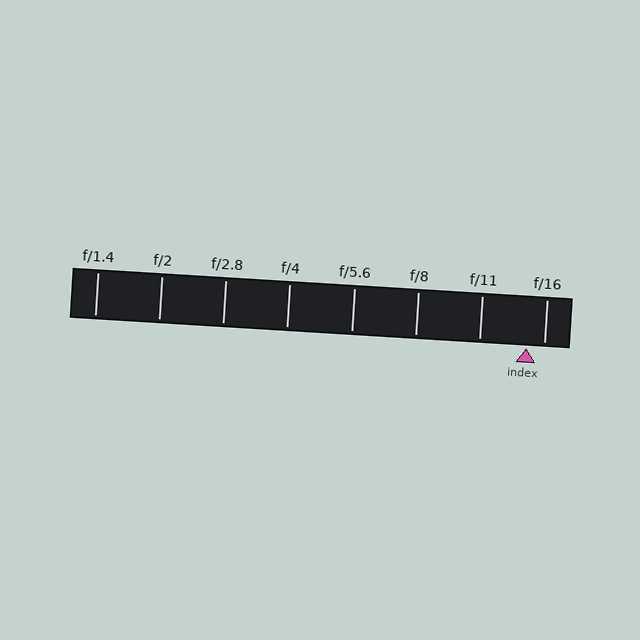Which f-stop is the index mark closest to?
The index mark is closest to f/16.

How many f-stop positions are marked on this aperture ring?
There are 8 f-stop positions marked.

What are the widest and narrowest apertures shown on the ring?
The widest aperture shown is f/1.4 and the narrowest is f/16.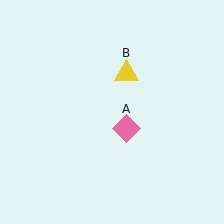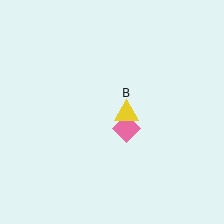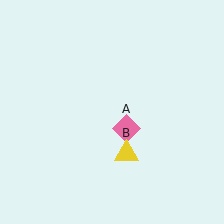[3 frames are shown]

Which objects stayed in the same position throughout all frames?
Pink diamond (object A) remained stationary.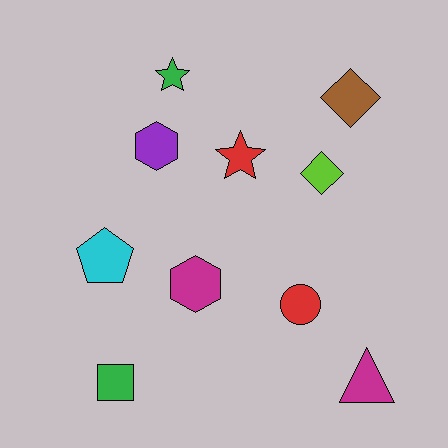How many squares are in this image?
There is 1 square.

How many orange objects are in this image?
There are no orange objects.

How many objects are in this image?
There are 10 objects.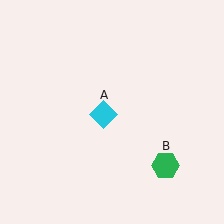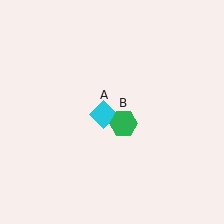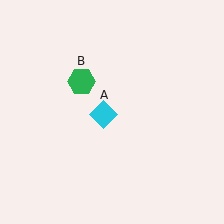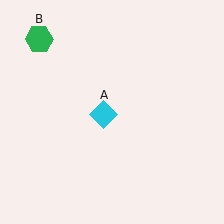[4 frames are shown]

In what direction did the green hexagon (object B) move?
The green hexagon (object B) moved up and to the left.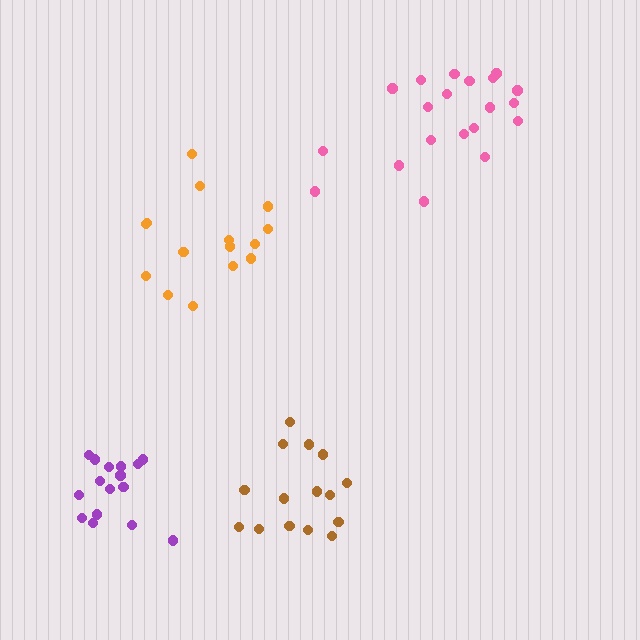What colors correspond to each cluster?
The clusters are colored: orange, brown, purple, pink.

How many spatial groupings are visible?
There are 4 spatial groupings.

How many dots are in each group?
Group 1: 15 dots, Group 2: 15 dots, Group 3: 16 dots, Group 4: 20 dots (66 total).